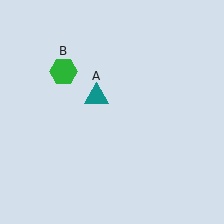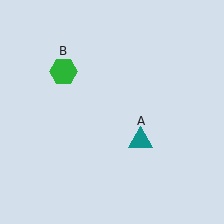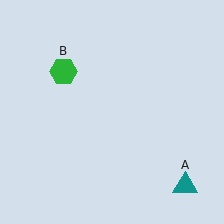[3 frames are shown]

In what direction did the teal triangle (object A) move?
The teal triangle (object A) moved down and to the right.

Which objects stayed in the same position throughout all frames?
Green hexagon (object B) remained stationary.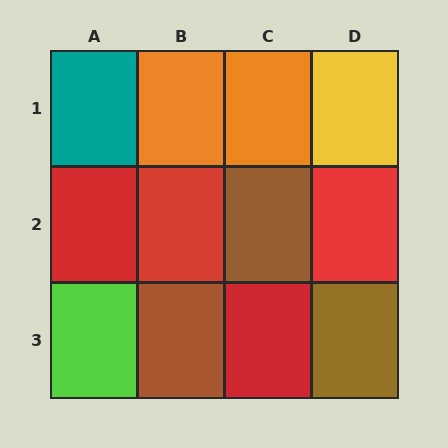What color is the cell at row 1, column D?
Yellow.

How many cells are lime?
1 cell is lime.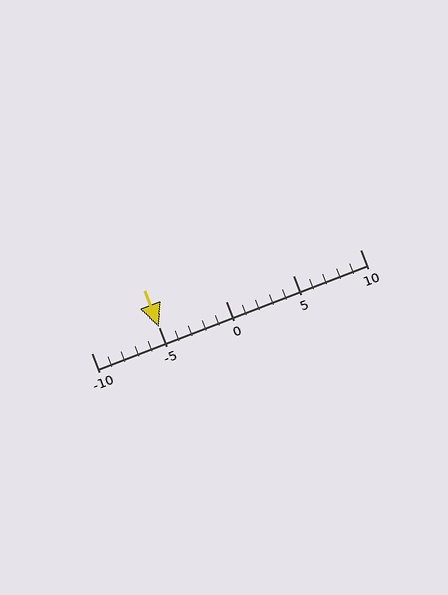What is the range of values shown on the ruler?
The ruler shows values from -10 to 10.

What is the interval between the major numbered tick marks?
The major tick marks are spaced 5 units apart.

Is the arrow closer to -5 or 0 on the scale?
The arrow is closer to -5.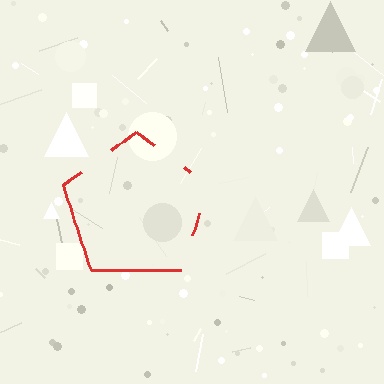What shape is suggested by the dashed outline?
The dashed outline suggests a pentagon.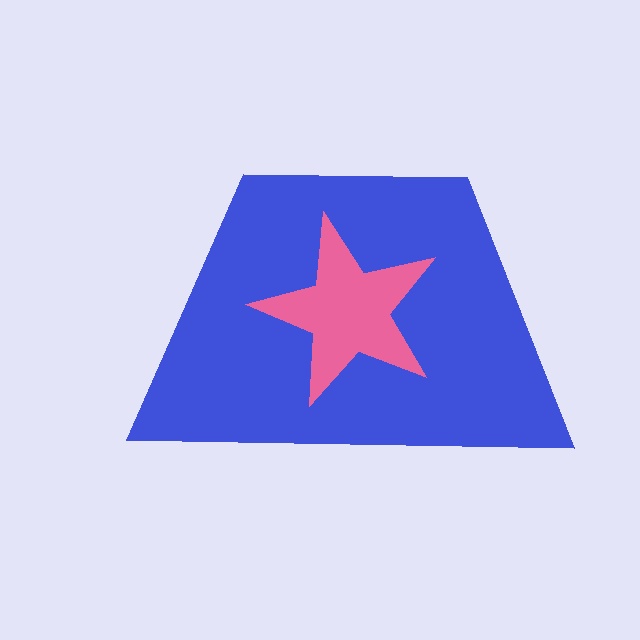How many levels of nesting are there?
2.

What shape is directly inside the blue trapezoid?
The pink star.